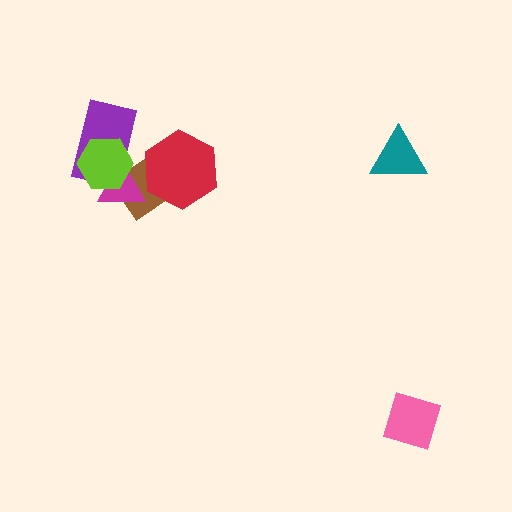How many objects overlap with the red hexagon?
1 object overlaps with the red hexagon.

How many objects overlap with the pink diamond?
0 objects overlap with the pink diamond.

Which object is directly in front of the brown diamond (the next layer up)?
The magenta triangle is directly in front of the brown diamond.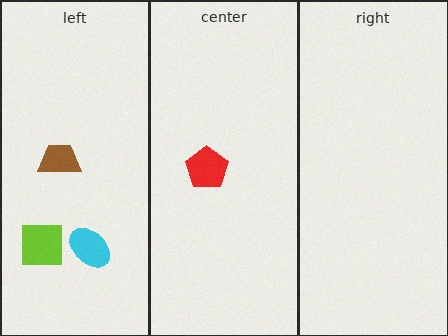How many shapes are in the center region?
1.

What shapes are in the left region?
The brown trapezoid, the lime square, the cyan ellipse.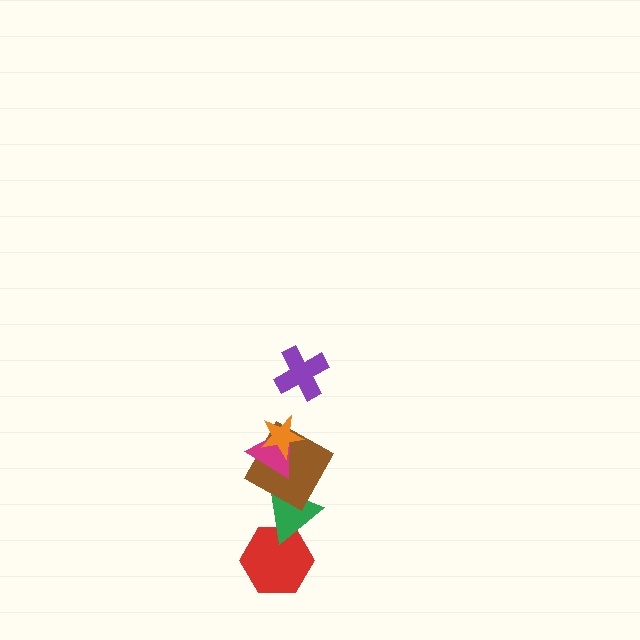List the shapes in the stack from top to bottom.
From top to bottom: the purple cross, the orange star, the magenta triangle, the brown square, the green triangle, the red hexagon.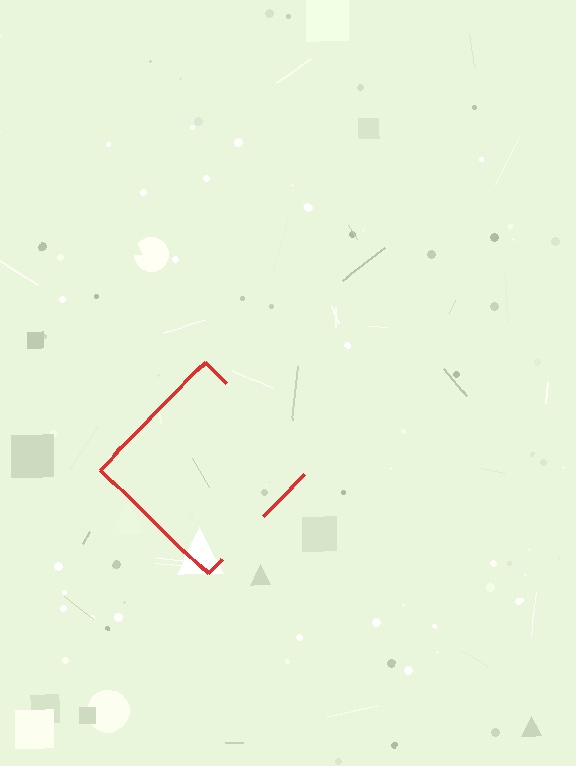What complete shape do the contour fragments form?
The contour fragments form a diamond.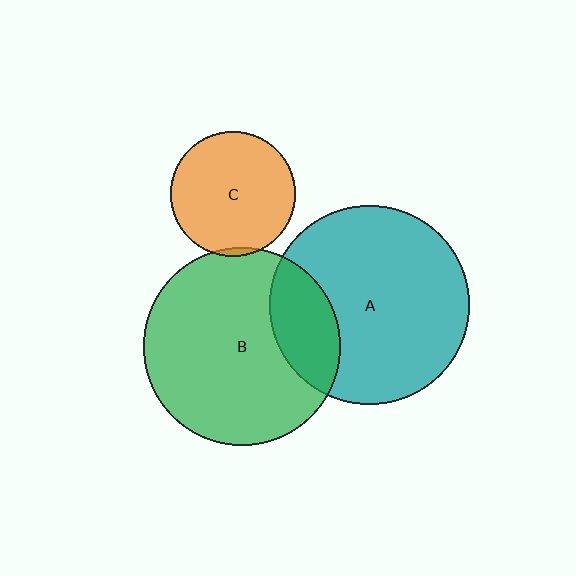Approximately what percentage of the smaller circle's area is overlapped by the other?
Approximately 20%.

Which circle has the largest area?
Circle A (teal).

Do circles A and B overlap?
Yes.